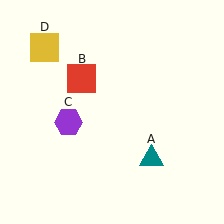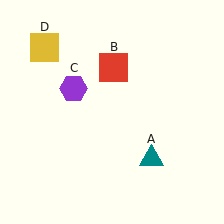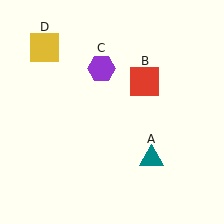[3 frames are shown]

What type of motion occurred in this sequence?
The red square (object B), purple hexagon (object C) rotated clockwise around the center of the scene.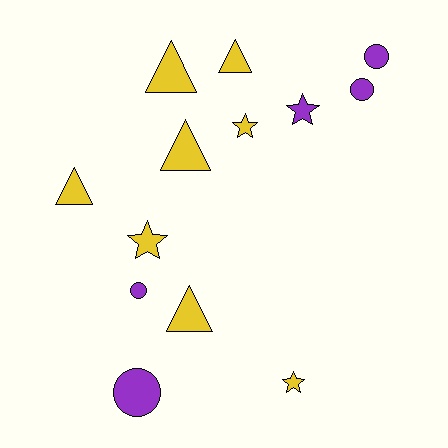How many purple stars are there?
There is 1 purple star.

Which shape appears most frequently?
Triangle, with 5 objects.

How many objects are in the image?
There are 13 objects.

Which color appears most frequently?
Yellow, with 8 objects.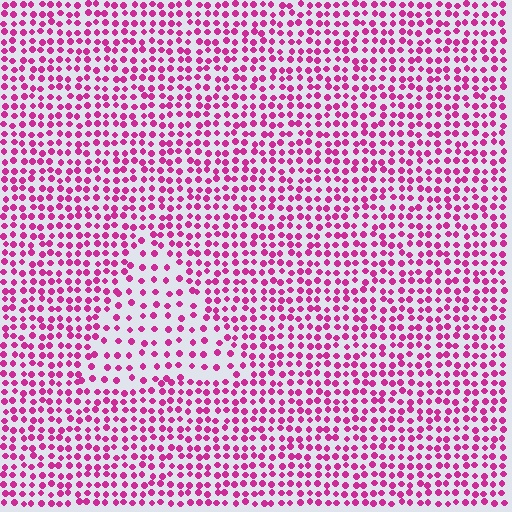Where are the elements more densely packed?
The elements are more densely packed outside the triangle boundary.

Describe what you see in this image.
The image contains small magenta elements arranged at two different densities. A triangle-shaped region is visible where the elements are less densely packed than the surrounding area.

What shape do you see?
I see a triangle.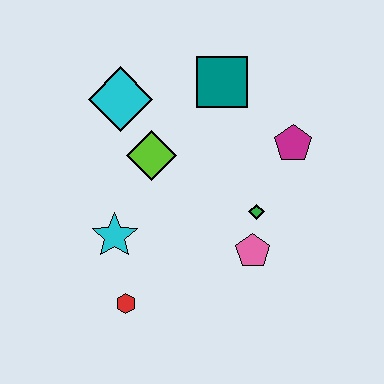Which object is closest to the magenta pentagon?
The green diamond is closest to the magenta pentagon.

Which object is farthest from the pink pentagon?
The cyan diamond is farthest from the pink pentagon.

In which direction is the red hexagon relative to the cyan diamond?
The red hexagon is below the cyan diamond.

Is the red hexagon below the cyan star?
Yes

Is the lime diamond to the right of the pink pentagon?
No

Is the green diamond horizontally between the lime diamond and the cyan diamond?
No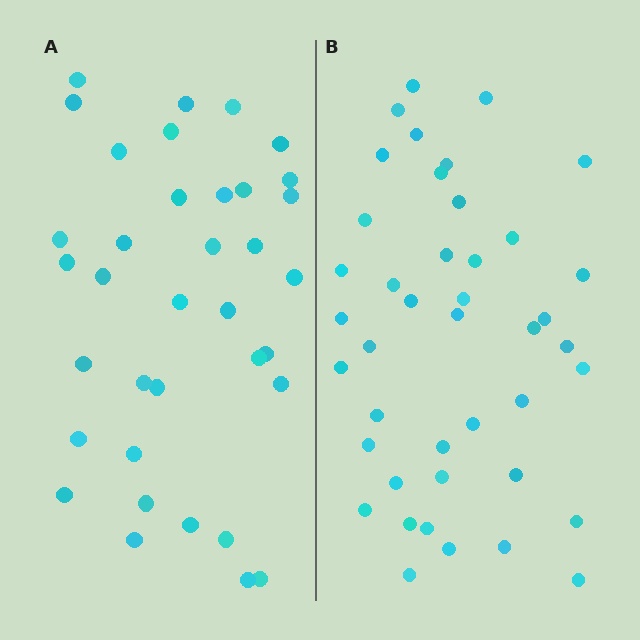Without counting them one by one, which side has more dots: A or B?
Region B (the right region) has more dots.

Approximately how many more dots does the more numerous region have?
Region B has about 6 more dots than region A.